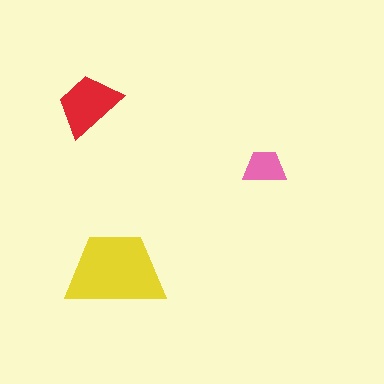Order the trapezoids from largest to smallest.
the yellow one, the red one, the pink one.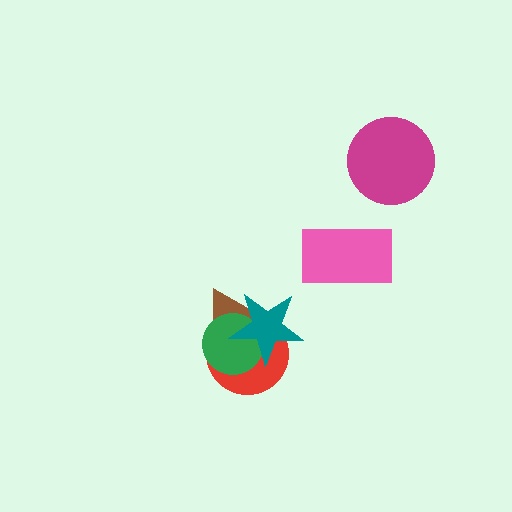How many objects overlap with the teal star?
3 objects overlap with the teal star.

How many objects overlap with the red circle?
3 objects overlap with the red circle.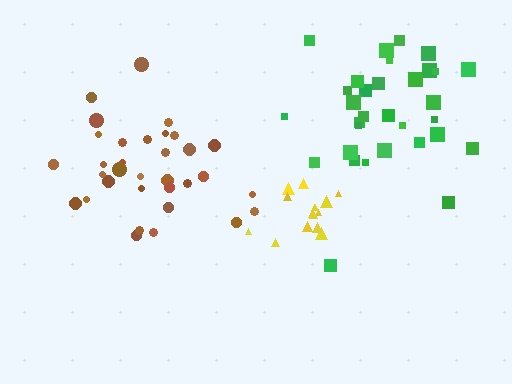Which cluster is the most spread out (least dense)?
Green.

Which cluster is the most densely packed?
Yellow.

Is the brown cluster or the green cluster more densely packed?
Brown.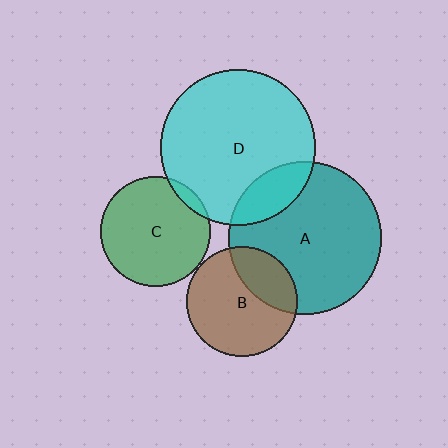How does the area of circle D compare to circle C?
Approximately 2.0 times.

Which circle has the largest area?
Circle D (cyan).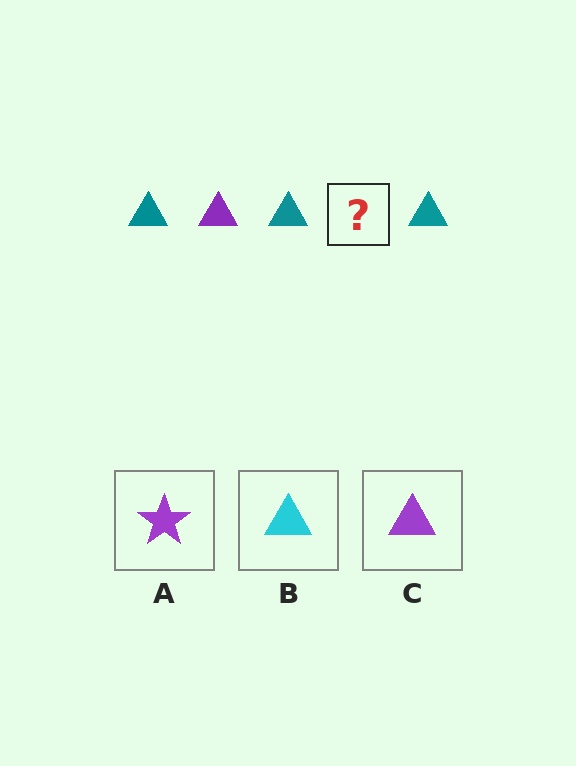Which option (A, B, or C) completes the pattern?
C.